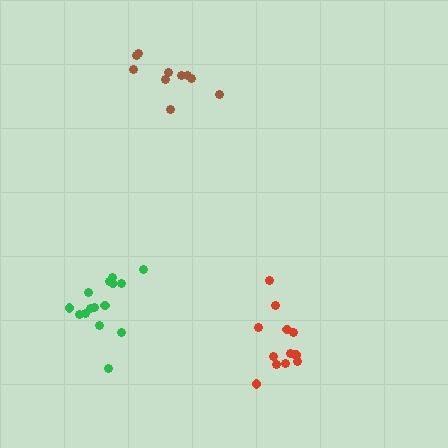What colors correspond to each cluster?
The clusters are colored: green, red, brown.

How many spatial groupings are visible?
There are 3 spatial groupings.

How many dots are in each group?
Group 1: 15 dots, Group 2: 12 dots, Group 3: 10 dots (37 total).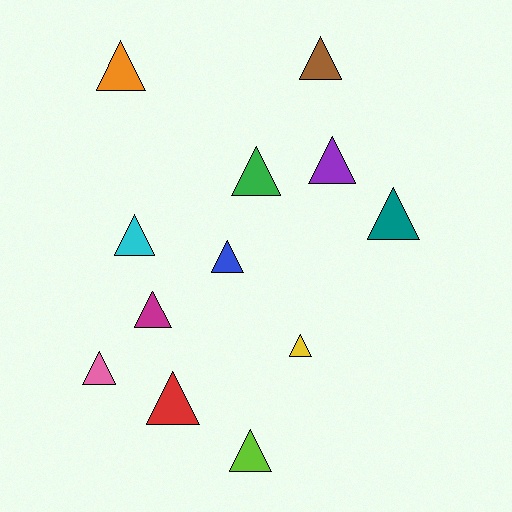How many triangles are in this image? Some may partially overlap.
There are 12 triangles.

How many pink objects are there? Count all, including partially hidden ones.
There is 1 pink object.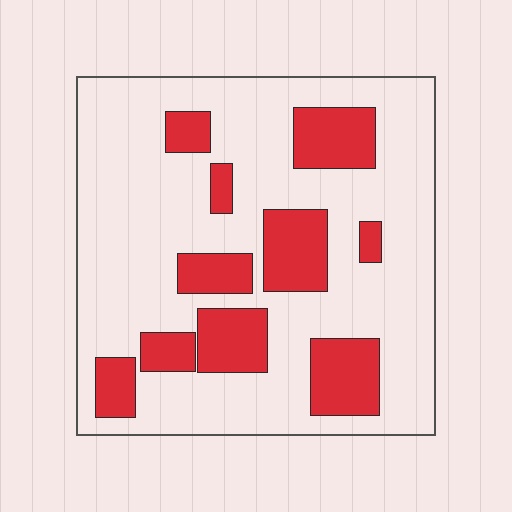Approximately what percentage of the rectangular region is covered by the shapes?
Approximately 25%.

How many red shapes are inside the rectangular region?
10.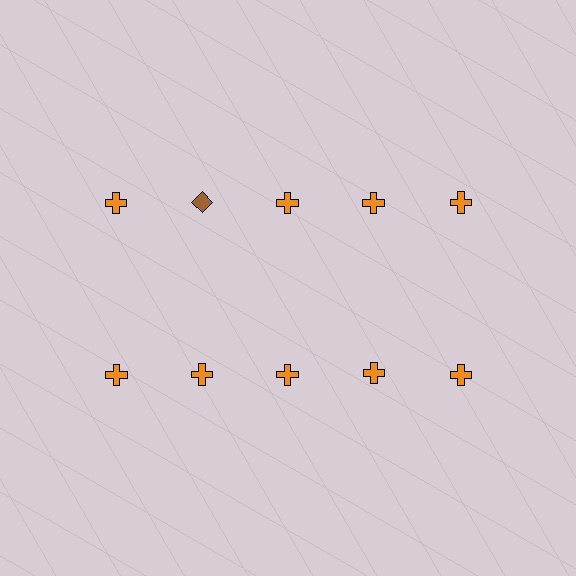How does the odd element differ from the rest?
It differs in both color (brown instead of orange) and shape (diamond instead of cross).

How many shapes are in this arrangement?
There are 10 shapes arranged in a grid pattern.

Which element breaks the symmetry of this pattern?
The brown diamond in the top row, second from left column breaks the symmetry. All other shapes are orange crosses.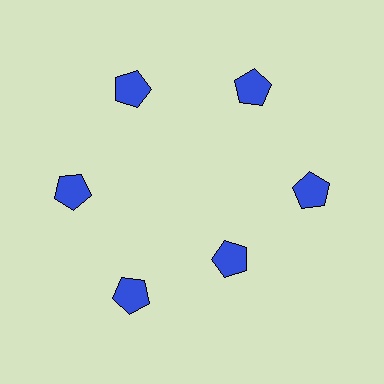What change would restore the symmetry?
The symmetry would be restored by moving it outward, back onto the ring so that all 6 pentagons sit at equal angles and equal distance from the center.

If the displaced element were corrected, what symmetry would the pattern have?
It would have 6-fold rotational symmetry — the pattern would map onto itself every 60 degrees.